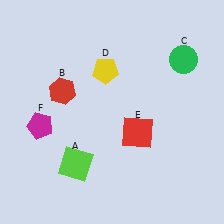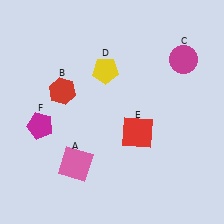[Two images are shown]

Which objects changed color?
A changed from lime to pink. C changed from green to magenta.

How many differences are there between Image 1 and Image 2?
There are 2 differences between the two images.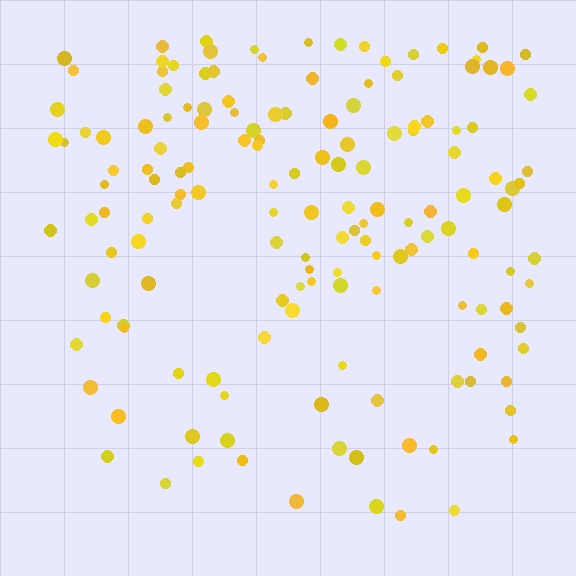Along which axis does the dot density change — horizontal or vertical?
Vertical.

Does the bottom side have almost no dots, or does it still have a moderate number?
Still a moderate number, just noticeably fewer than the top.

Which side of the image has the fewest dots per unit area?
The bottom.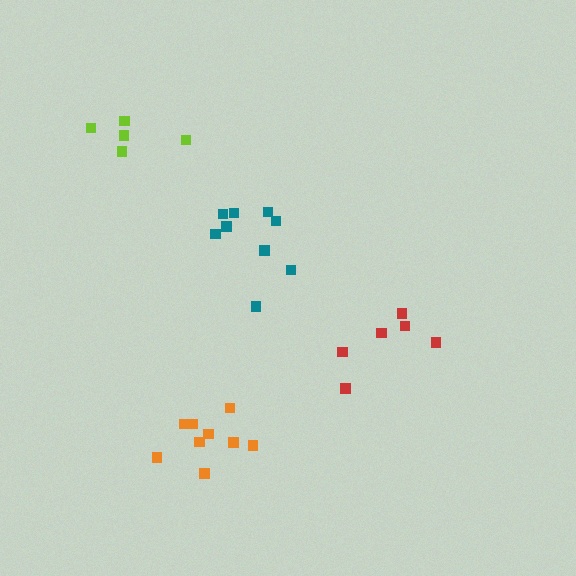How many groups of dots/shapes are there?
There are 4 groups.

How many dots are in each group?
Group 1: 9 dots, Group 2: 9 dots, Group 3: 6 dots, Group 4: 5 dots (29 total).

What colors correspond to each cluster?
The clusters are colored: orange, teal, red, lime.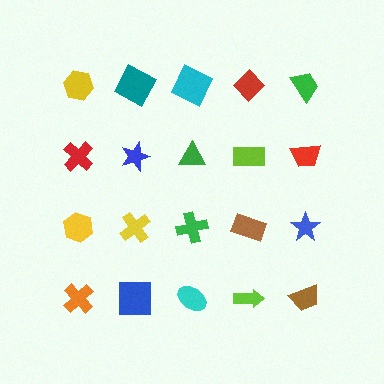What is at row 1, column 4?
A red diamond.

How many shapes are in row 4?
5 shapes.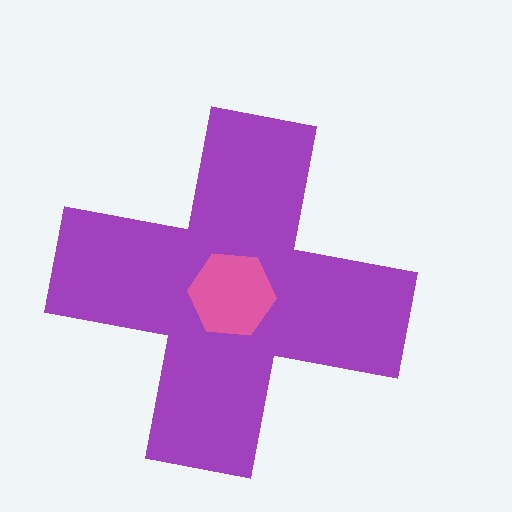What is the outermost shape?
The purple cross.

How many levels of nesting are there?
2.